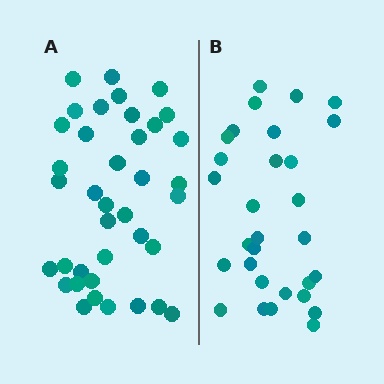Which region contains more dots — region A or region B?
Region A (the left region) has more dots.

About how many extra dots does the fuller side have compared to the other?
Region A has roughly 8 or so more dots than region B.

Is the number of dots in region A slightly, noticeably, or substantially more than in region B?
Region A has noticeably more, but not dramatically so. The ratio is roughly 1.3 to 1.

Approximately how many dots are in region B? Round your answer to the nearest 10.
About 30 dots.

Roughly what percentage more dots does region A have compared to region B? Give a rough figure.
About 25% more.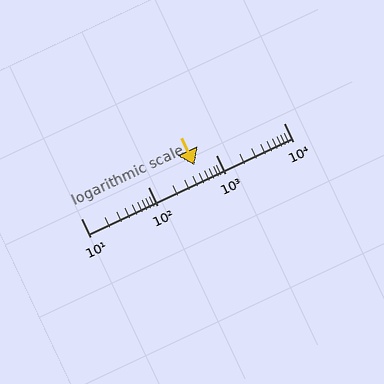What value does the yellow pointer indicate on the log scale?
The pointer indicates approximately 480.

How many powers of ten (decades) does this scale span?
The scale spans 3 decades, from 10 to 10000.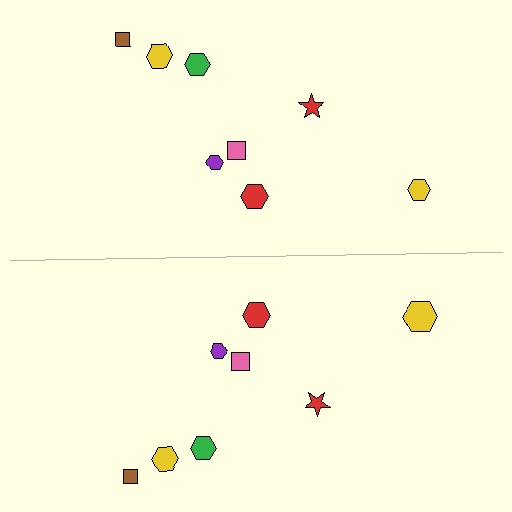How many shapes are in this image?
There are 16 shapes in this image.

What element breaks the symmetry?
The yellow hexagon on the bottom side has a different size than its mirror counterpart.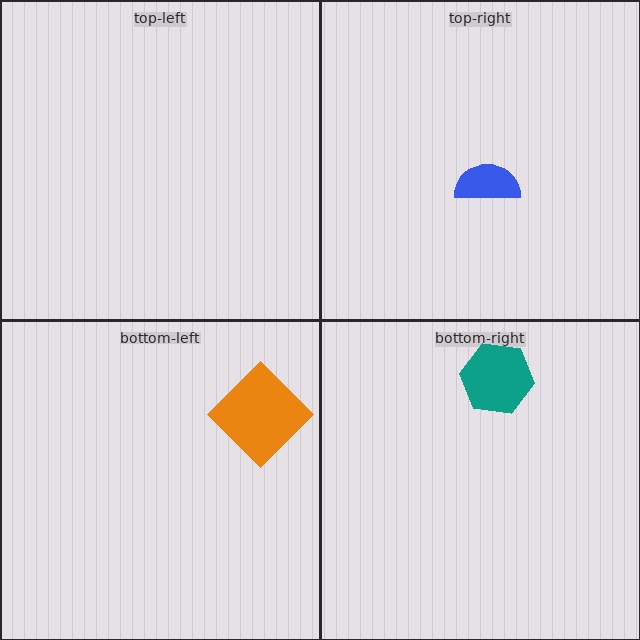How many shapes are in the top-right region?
1.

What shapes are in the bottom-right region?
The teal hexagon.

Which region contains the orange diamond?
The bottom-left region.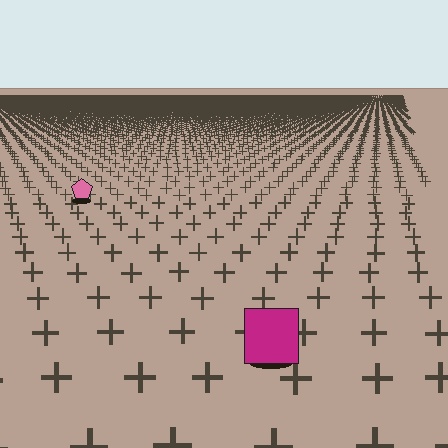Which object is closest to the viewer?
The magenta square is closest. The texture marks near it are larger and more spread out.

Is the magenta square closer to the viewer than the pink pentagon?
Yes. The magenta square is closer — you can tell from the texture gradient: the ground texture is coarser near it.